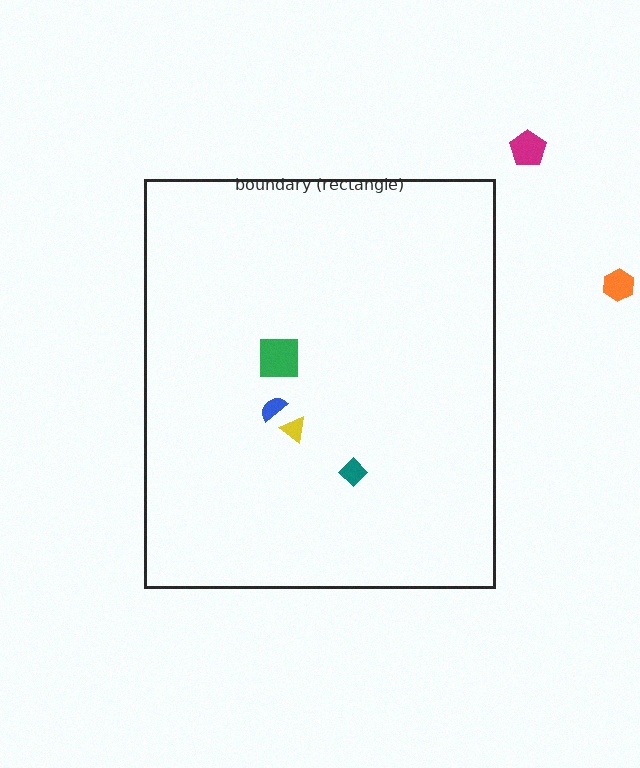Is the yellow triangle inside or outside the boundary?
Inside.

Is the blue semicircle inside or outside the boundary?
Inside.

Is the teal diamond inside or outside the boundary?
Inside.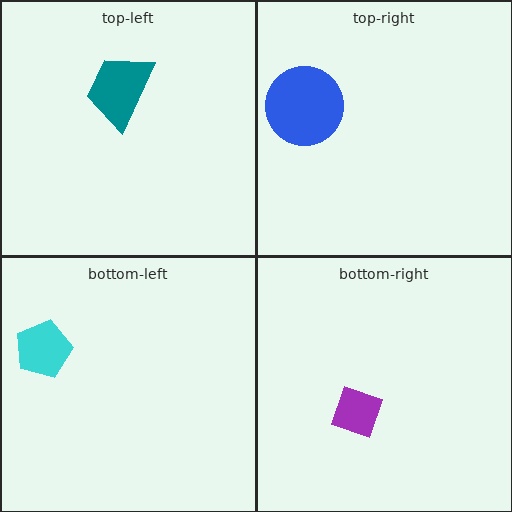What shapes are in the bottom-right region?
The purple diamond.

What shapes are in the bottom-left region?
The cyan pentagon.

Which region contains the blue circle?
The top-right region.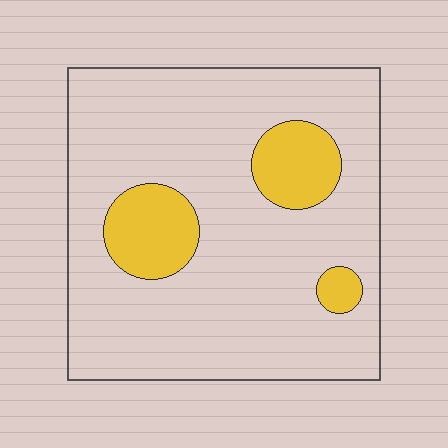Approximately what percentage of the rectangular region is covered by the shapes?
Approximately 15%.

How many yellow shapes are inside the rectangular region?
3.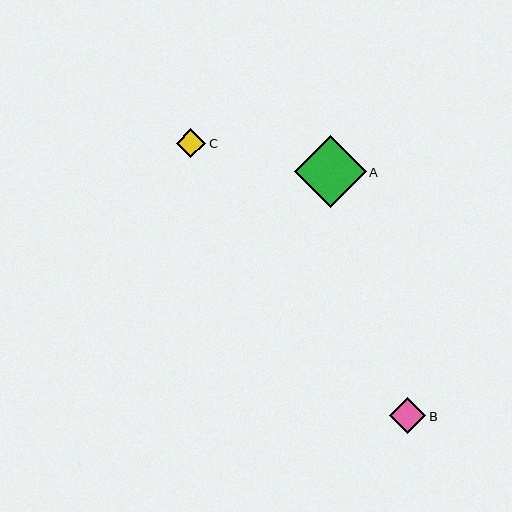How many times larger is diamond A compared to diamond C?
Diamond A is approximately 2.4 times the size of diamond C.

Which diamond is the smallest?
Diamond C is the smallest with a size of approximately 29 pixels.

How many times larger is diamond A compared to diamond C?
Diamond A is approximately 2.4 times the size of diamond C.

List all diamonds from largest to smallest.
From largest to smallest: A, B, C.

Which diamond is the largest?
Diamond A is the largest with a size of approximately 72 pixels.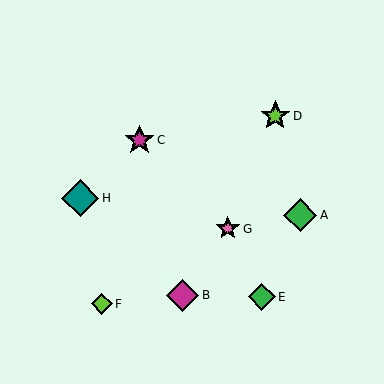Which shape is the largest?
The teal diamond (labeled H) is the largest.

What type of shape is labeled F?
Shape F is a lime diamond.